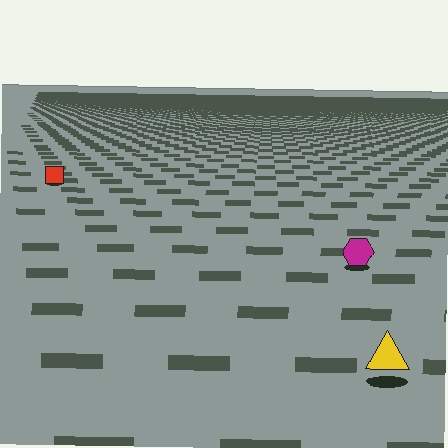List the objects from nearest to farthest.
From nearest to farthest: the yellow triangle, the magenta hexagon, the red square.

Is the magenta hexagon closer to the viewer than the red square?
Yes. The magenta hexagon is closer — you can tell from the texture gradient: the ground texture is coarser near it.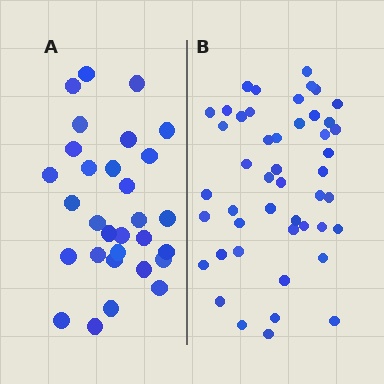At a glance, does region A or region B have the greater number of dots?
Region B (the right region) has more dots.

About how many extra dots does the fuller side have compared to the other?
Region B has approximately 15 more dots than region A.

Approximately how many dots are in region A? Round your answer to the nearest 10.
About 30 dots.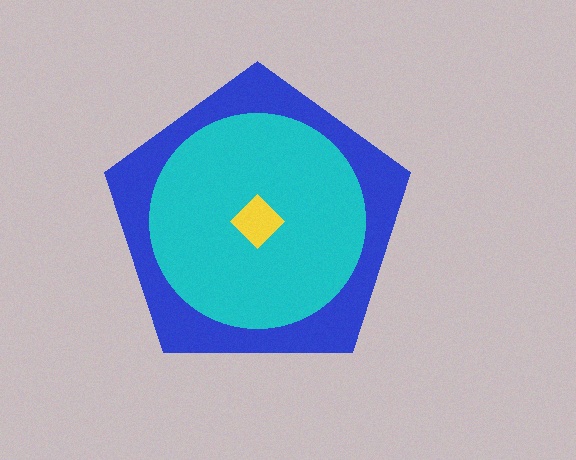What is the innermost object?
The yellow diamond.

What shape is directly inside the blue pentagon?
The cyan circle.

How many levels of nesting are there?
3.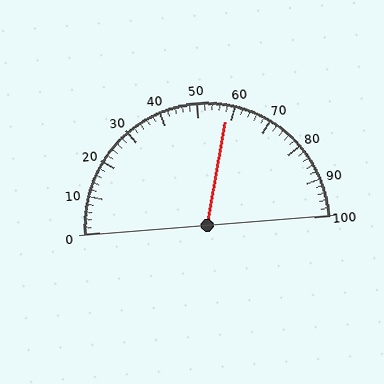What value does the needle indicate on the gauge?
The needle indicates approximately 58.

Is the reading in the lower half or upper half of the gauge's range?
The reading is in the upper half of the range (0 to 100).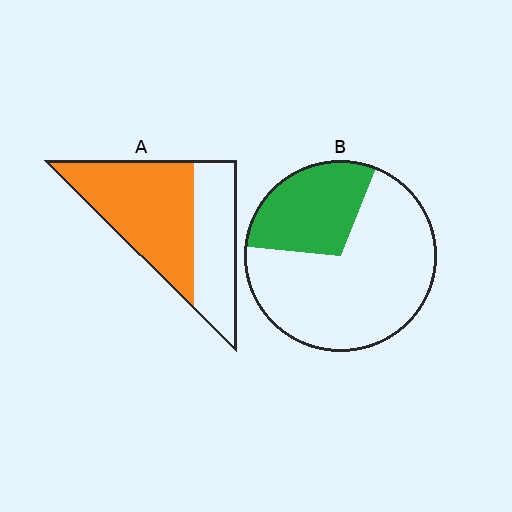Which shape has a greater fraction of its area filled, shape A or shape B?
Shape A.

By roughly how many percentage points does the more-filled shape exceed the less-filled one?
By roughly 30 percentage points (A over B).